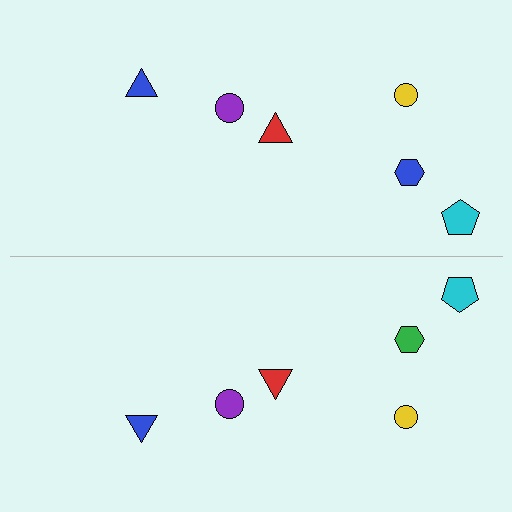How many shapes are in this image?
There are 12 shapes in this image.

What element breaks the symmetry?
The green hexagon on the bottom side breaks the symmetry — its mirror counterpart is blue.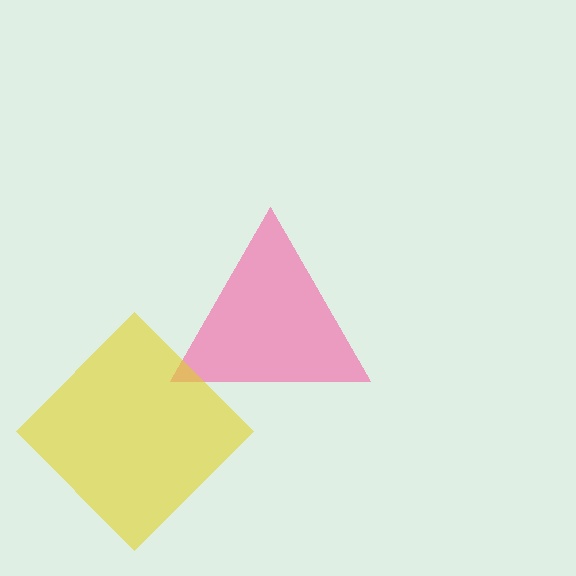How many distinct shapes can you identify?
There are 2 distinct shapes: a pink triangle, a yellow diamond.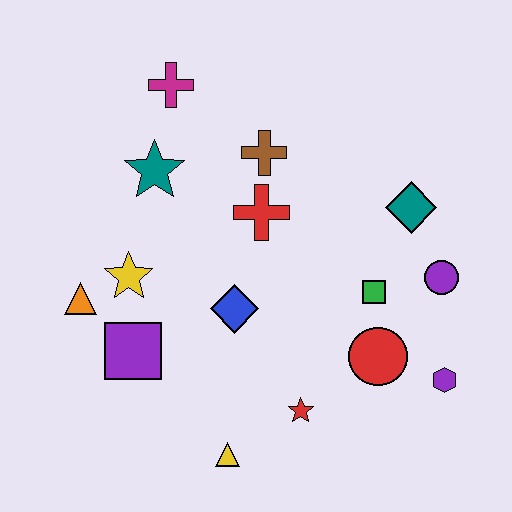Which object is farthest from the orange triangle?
The purple hexagon is farthest from the orange triangle.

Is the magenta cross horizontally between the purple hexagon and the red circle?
No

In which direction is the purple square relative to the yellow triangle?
The purple square is above the yellow triangle.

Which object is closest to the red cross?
The brown cross is closest to the red cross.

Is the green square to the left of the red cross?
No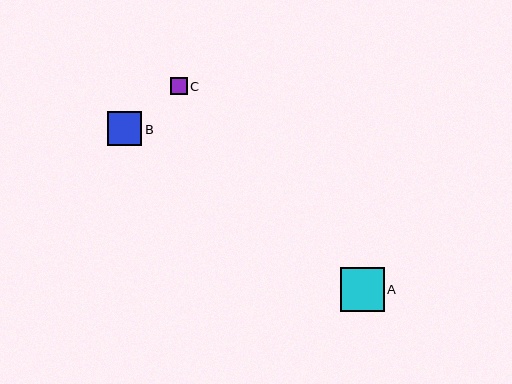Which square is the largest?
Square A is the largest with a size of approximately 44 pixels.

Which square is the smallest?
Square C is the smallest with a size of approximately 16 pixels.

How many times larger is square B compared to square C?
Square B is approximately 2.1 times the size of square C.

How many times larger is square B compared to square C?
Square B is approximately 2.1 times the size of square C.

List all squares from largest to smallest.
From largest to smallest: A, B, C.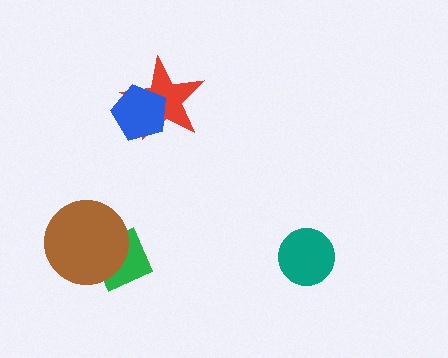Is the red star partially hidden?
Yes, it is partially covered by another shape.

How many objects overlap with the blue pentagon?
1 object overlaps with the blue pentagon.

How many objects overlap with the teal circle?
0 objects overlap with the teal circle.